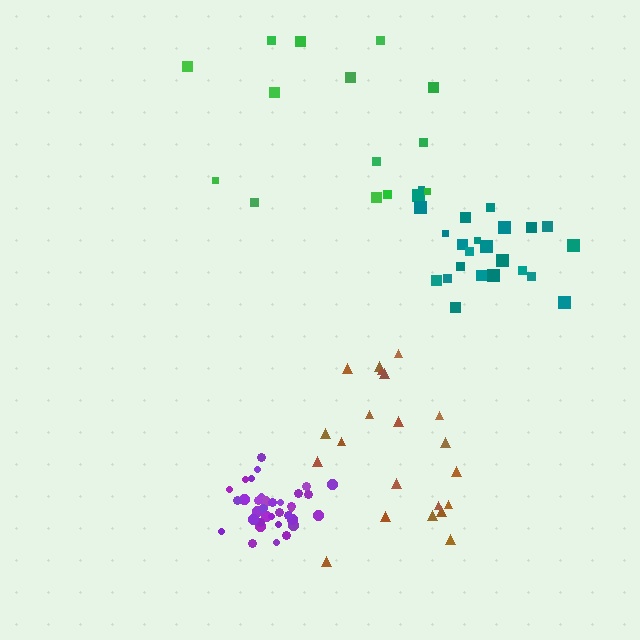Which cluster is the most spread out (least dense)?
Green.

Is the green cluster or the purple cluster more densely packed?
Purple.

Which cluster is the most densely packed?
Purple.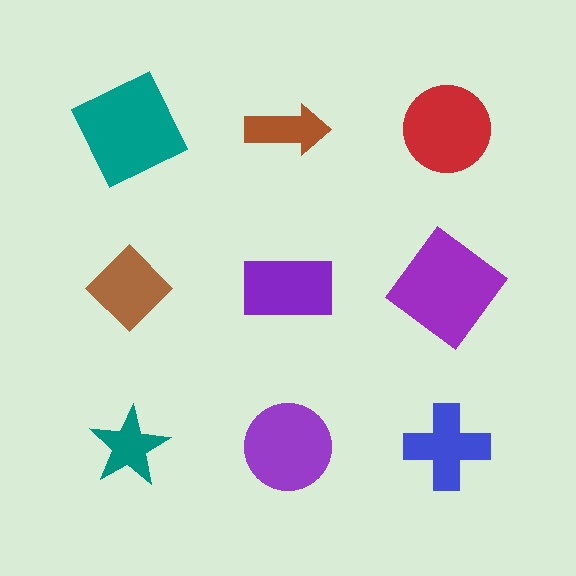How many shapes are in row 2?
3 shapes.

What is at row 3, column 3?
A blue cross.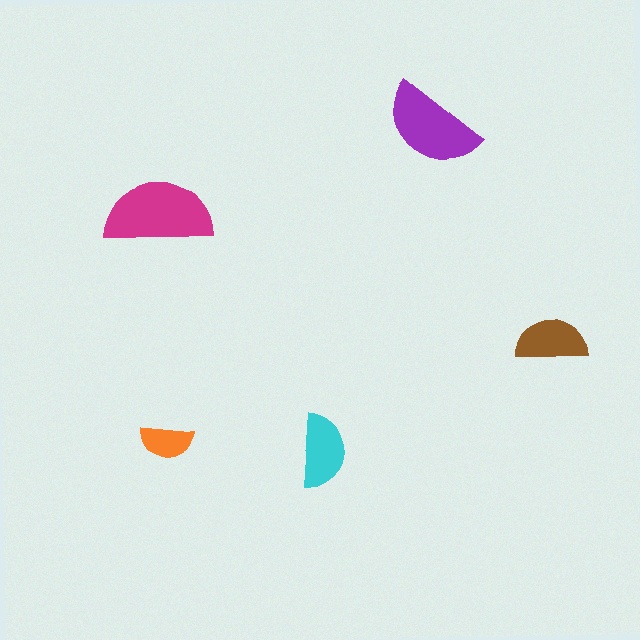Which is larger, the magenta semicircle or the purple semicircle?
The magenta one.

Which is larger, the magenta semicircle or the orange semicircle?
The magenta one.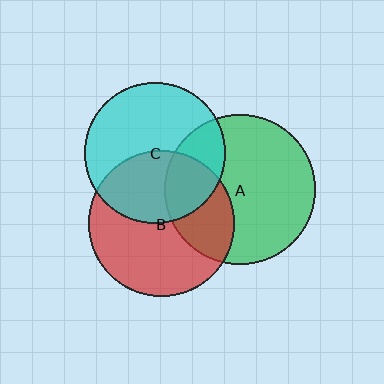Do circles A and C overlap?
Yes.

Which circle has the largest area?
Circle A (green).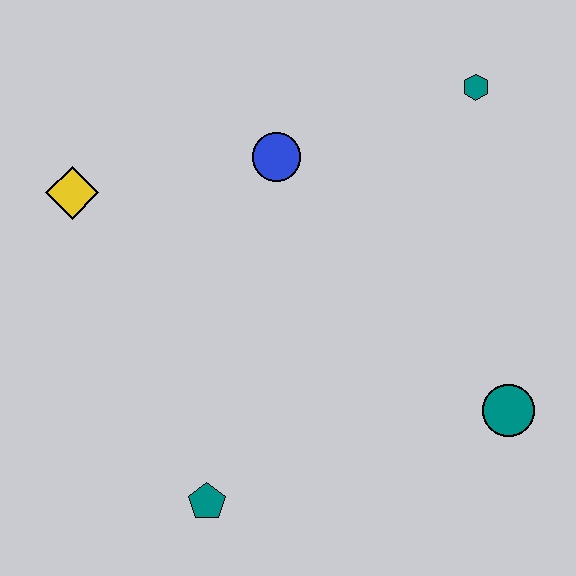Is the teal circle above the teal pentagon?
Yes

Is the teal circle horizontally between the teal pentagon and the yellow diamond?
No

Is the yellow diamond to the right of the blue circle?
No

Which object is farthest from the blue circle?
The teal pentagon is farthest from the blue circle.